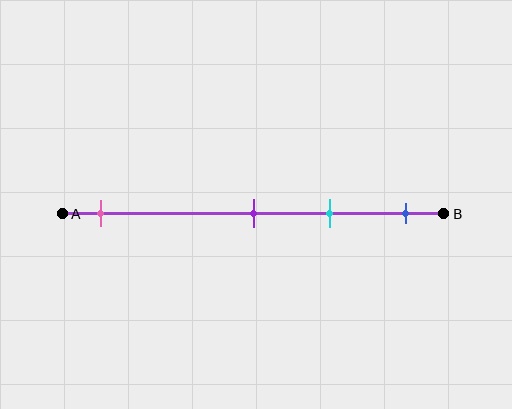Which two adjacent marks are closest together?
The purple and cyan marks are the closest adjacent pair.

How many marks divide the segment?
There are 4 marks dividing the segment.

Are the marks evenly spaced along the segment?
No, the marks are not evenly spaced.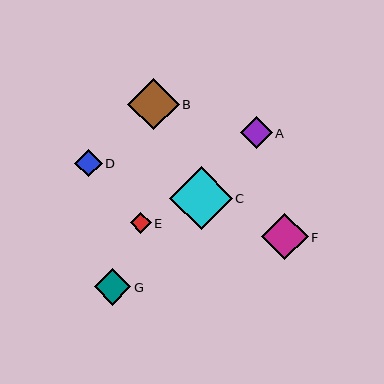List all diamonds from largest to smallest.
From largest to smallest: C, B, F, G, A, D, E.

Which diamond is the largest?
Diamond C is the largest with a size of approximately 63 pixels.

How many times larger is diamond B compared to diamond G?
Diamond B is approximately 1.4 times the size of diamond G.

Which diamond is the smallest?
Diamond E is the smallest with a size of approximately 21 pixels.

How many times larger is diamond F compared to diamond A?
Diamond F is approximately 1.4 times the size of diamond A.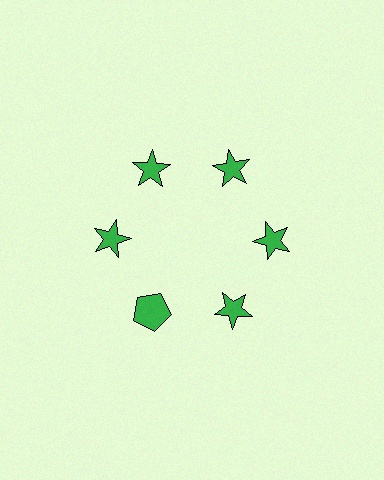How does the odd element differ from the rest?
It has a different shape: pentagon instead of star.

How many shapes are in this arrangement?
There are 6 shapes arranged in a ring pattern.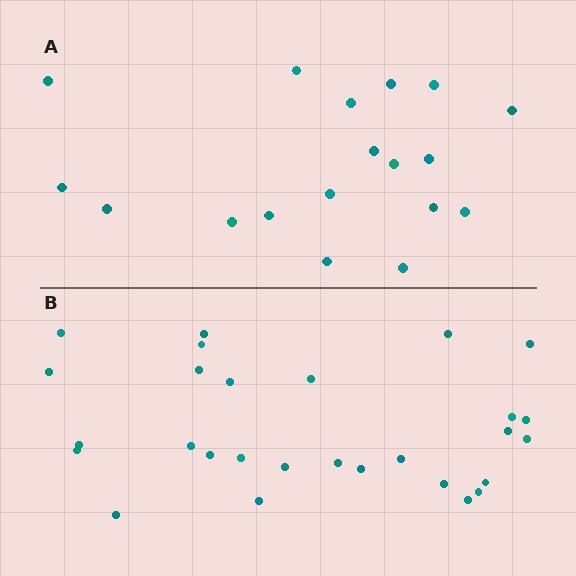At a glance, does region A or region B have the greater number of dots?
Region B (the bottom region) has more dots.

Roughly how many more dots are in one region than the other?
Region B has roughly 10 or so more dots than region A.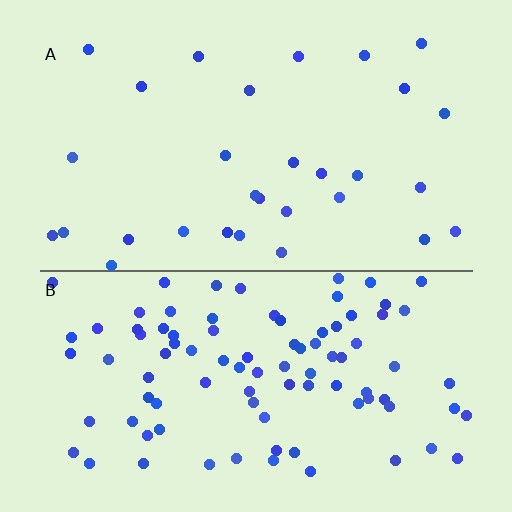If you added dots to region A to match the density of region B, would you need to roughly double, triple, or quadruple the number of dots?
Approximately triple.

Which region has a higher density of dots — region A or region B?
B (the bottom).